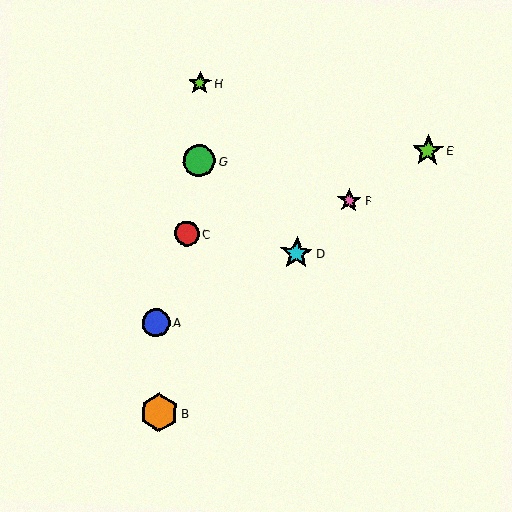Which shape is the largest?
The orange hexagon (labeled B) is the largest.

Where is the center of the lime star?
The center of the lime star is at (200, 83).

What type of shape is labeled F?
Shape F is a pink star.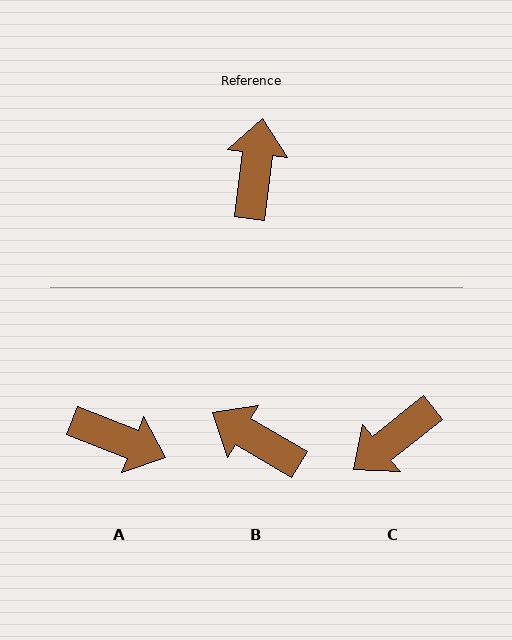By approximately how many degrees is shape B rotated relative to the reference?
Approximately 67 degrees counter-clockwise.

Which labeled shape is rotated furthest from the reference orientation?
C, about 135 degrees away.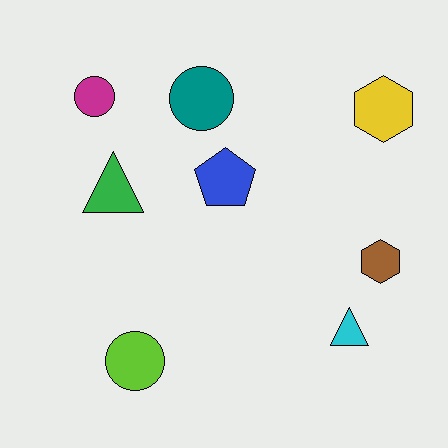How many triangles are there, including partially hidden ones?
There are 2 triangles.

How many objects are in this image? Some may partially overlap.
There are 8 objects.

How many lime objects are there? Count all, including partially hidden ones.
There is 1 lime object.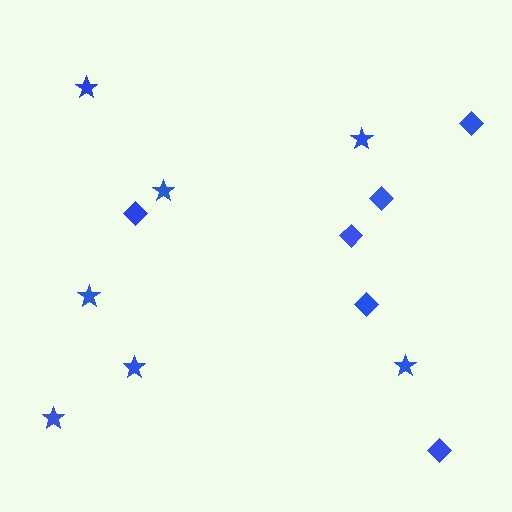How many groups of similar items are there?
There are 2 groups: one group of stars (7) and one group of diamonds (6).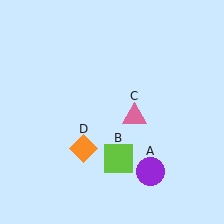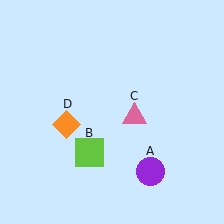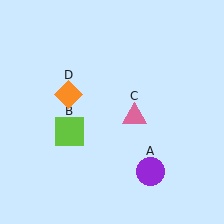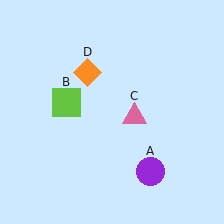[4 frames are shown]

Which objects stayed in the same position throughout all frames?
Purple circle (object A) and pink triangle (object C) remained stationary.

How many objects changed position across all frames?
2 objects changed position: lime square (object B), orange diamond (object D).